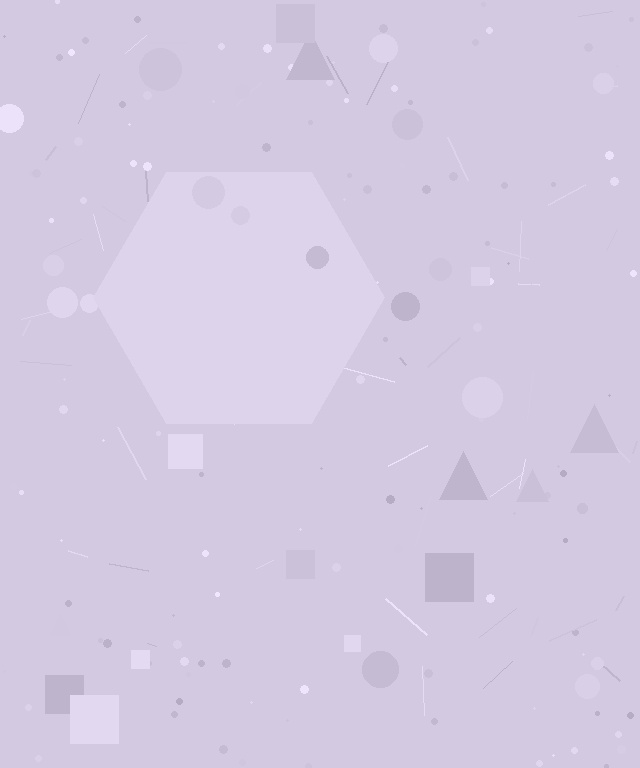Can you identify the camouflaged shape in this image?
The camouflaged shape is a hexagon.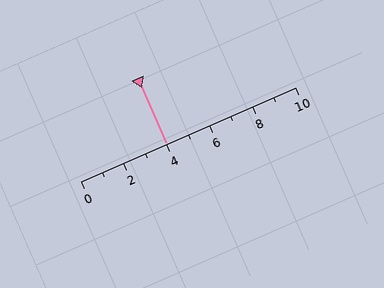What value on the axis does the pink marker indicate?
The marker indicates approximately 4.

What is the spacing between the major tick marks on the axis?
The major ticks are spaced 2 apart.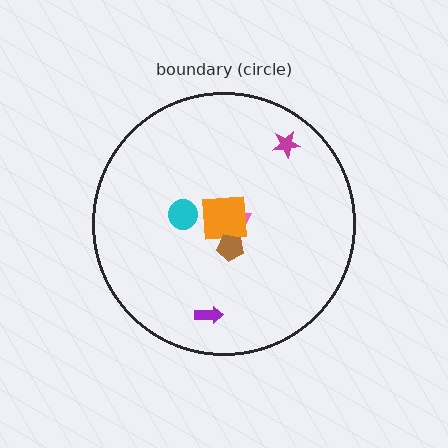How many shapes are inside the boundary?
6 inside, 0 outside.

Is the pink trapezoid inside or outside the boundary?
Inside.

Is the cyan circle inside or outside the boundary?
Inside.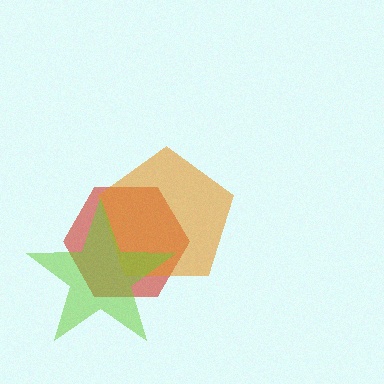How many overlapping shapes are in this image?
There are 3 overlapping shapes in the image.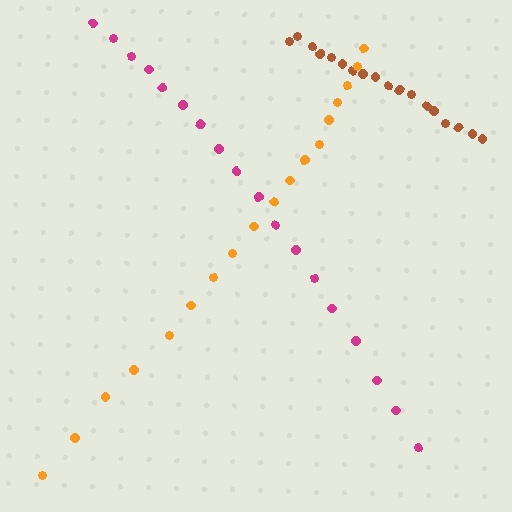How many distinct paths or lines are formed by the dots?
There are 3 distinct paths.